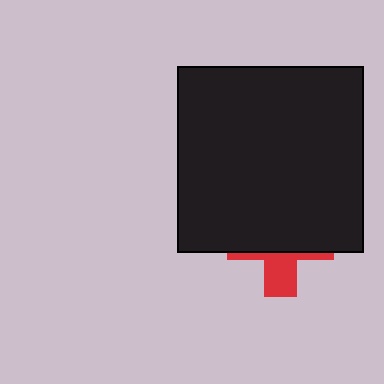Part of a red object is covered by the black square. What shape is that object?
It is a cross.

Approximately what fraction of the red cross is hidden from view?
Roughly 68% of the red cross is hidden behind the black square.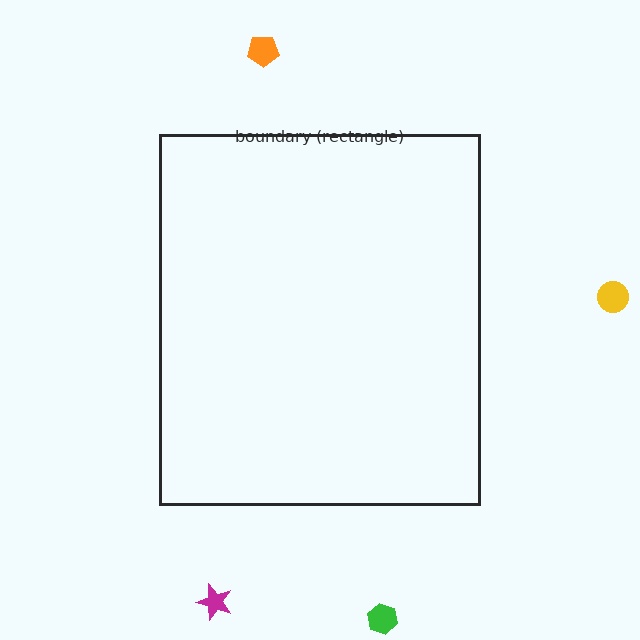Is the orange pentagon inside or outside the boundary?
Outside.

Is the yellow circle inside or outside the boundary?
Outside.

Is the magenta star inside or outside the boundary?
Outside.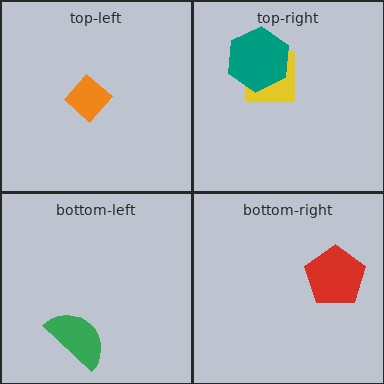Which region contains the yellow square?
The top-right region.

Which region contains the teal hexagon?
The top-right region.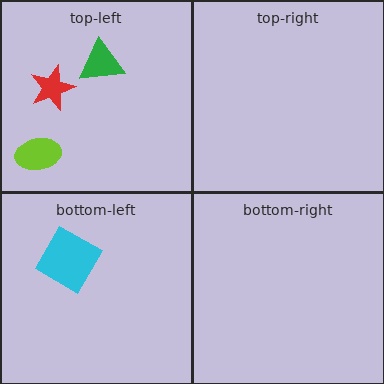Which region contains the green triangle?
The top-left region.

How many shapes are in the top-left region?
3.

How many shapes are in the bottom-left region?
1.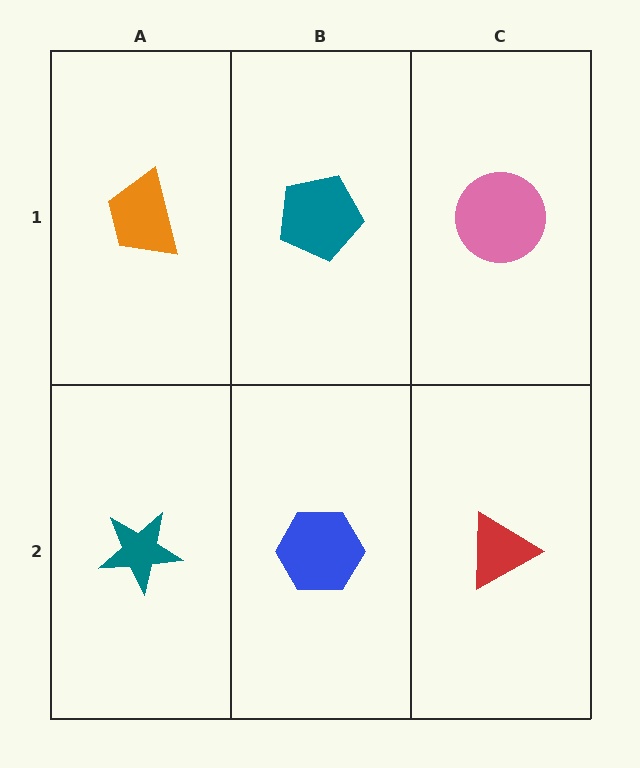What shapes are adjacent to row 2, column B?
A teal pentagon (row 1, column B), a teal star (row 2, column A), a red triangle (row 2, column C).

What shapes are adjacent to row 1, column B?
A blue hexagon (row 2, column B), an orange trapezoid (row 1, column A), a pink circle (row 1, column C).